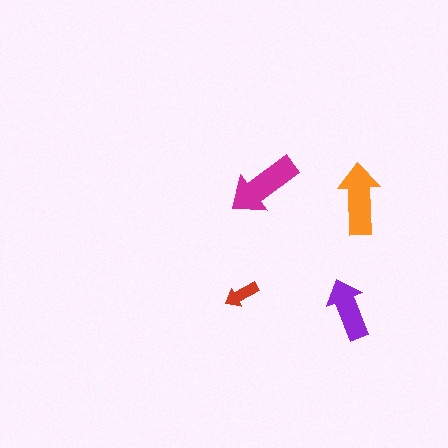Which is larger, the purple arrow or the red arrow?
The purple one.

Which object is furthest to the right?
The orange arrow is rightmost.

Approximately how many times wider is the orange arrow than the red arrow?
About 2 times wider.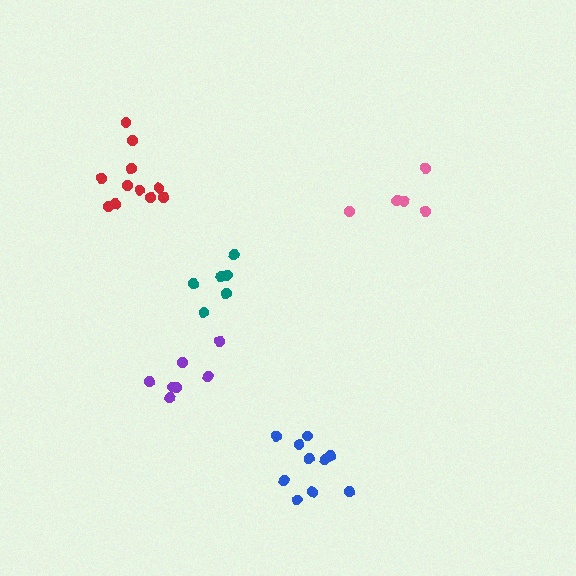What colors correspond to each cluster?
The clusters are colored: teal, red, blue, pink, purple.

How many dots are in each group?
Group 1: 7 dots, Group 2: 11 dots, Group 3: 10 dots, Group 4: 5 dots, Group 5: 7 dots (40 total).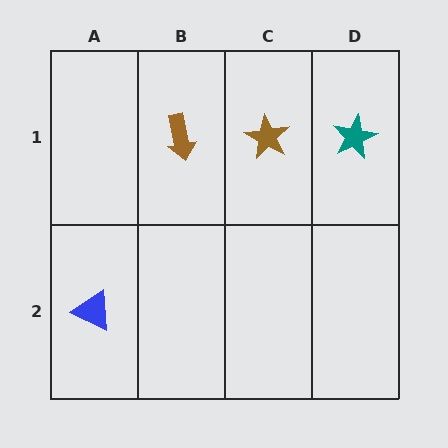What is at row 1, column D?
A teal star.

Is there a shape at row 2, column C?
No, that cell is empty.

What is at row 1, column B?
A brown arrow.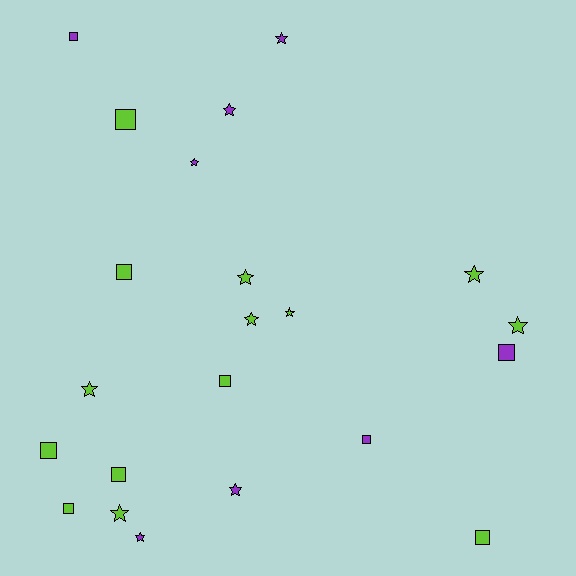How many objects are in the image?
There are 22 objects.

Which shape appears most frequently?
Star, with 12 objects.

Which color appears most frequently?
Lime, with 14 objects.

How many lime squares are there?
There are 7 lime squares.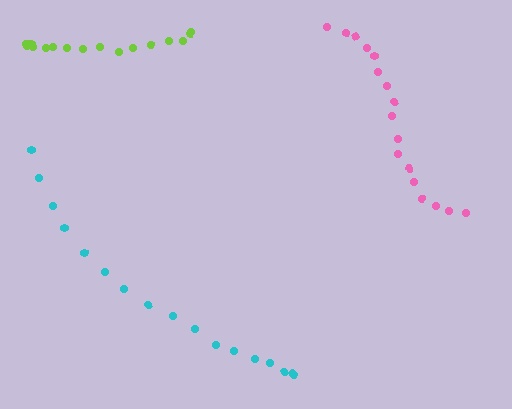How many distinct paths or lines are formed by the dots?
There are 3 distinct paths.